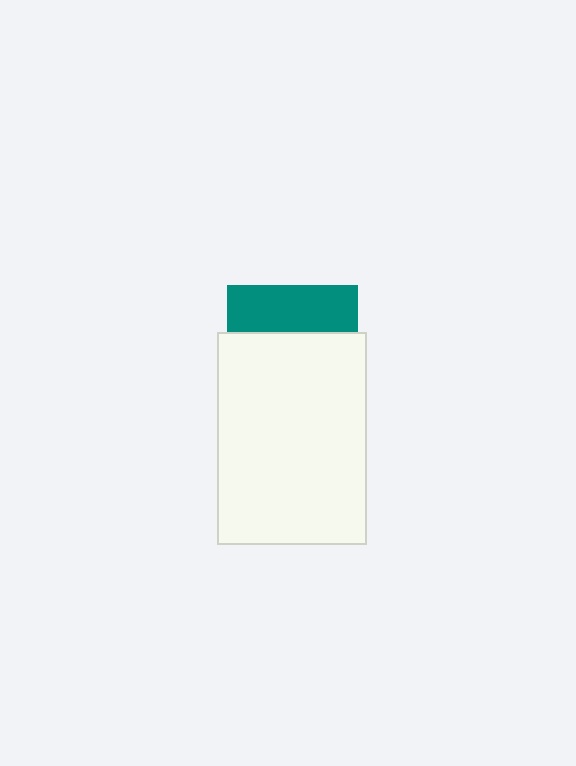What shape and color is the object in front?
The object in front is a white rectangle.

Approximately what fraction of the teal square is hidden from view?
Roughly 65% of the teal square is hidden behind the white rectangle.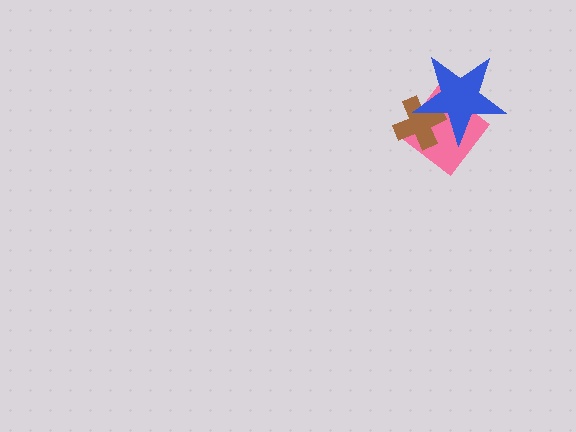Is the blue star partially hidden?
No, no other shape covers it.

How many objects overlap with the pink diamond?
2 objects overlap with the pink diamond.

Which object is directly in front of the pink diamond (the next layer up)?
The brown cross is directly in front of the pink diamond.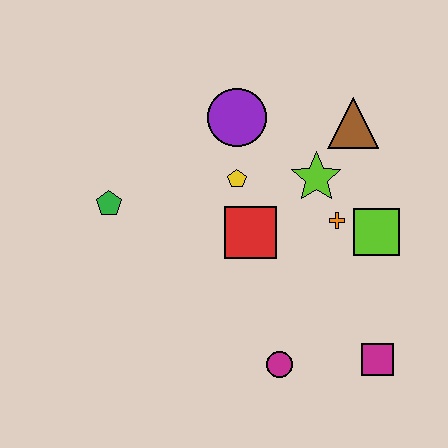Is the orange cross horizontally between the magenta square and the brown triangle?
No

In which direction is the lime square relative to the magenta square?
The lime square is above the magenta square.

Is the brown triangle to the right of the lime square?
No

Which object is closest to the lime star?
The orange cross is closest to the lime star.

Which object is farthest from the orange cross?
The green pentagon is farthest from the orange cross.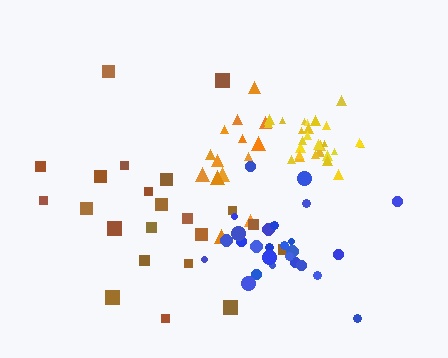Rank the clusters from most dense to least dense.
yellow, blue, orange, brown.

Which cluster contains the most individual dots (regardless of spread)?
Blue (27).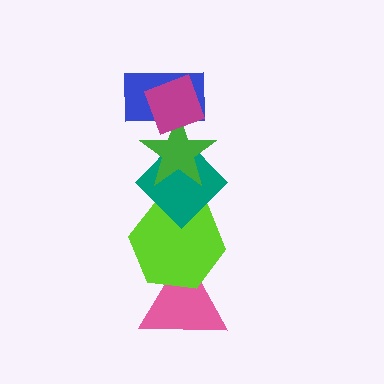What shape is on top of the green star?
The blue rectangle is on top of the green star.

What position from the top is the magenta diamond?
The magenta diamond is 1st from the top.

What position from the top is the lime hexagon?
The lime hexagon is 5th from the top.